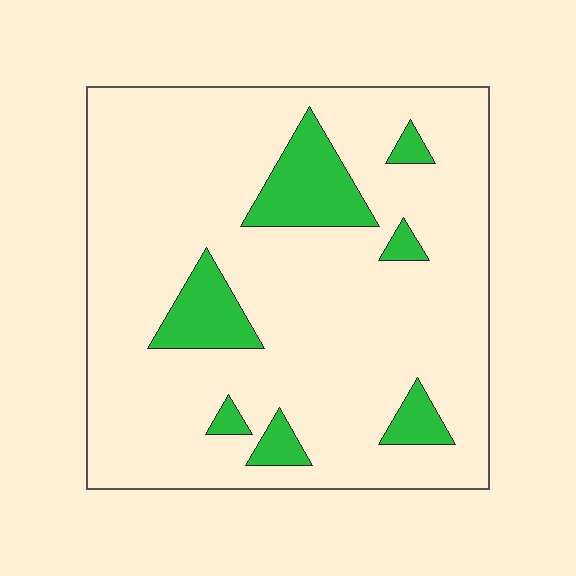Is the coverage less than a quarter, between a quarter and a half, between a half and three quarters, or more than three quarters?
Less than a quarter.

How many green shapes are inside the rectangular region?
7.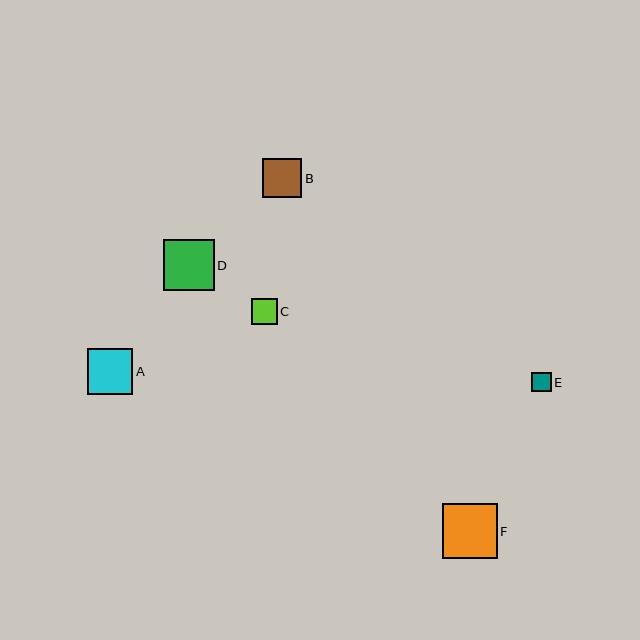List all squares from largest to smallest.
From largest to smallest: F, D, A, B, C, E.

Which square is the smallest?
Square E is the smallest with a size of approximately 19 pixels.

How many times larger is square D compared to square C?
Square D is approximately 1.9 times the size of square C.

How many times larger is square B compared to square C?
Square B is approximately 1.5 times the size of square C.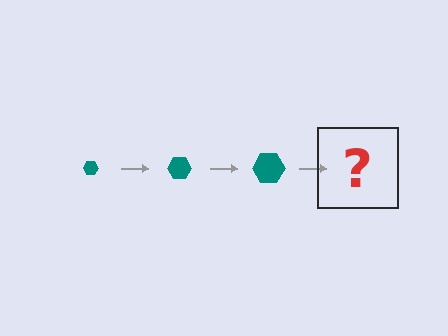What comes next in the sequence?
The next element should be a teal hexagon, larger than the previous one.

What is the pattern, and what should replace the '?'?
The pattern is that the hexagon gets progressively larger each step. The '?' should be a teal hexagon, larger than the previous one.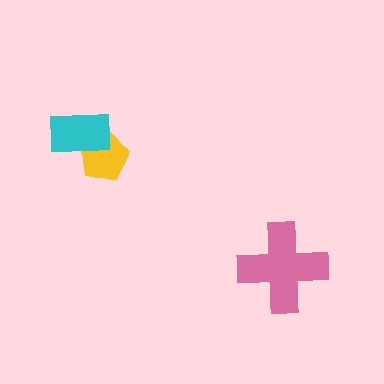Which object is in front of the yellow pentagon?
The cyan rectangle is in front of the yellow pentagon.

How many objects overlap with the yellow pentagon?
1 object overlaps with the yellow pentagon.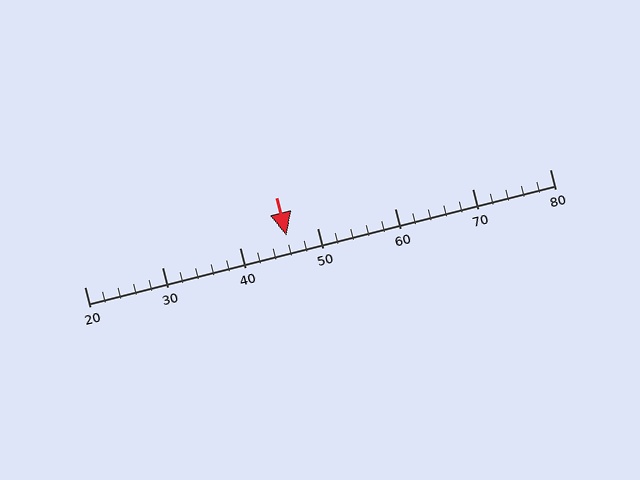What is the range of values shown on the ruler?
The ruler shows values from 20 to 80.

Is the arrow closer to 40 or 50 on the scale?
The arrow is closer to 50.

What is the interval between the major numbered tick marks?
The major tick marks are spaced 10 units apart.